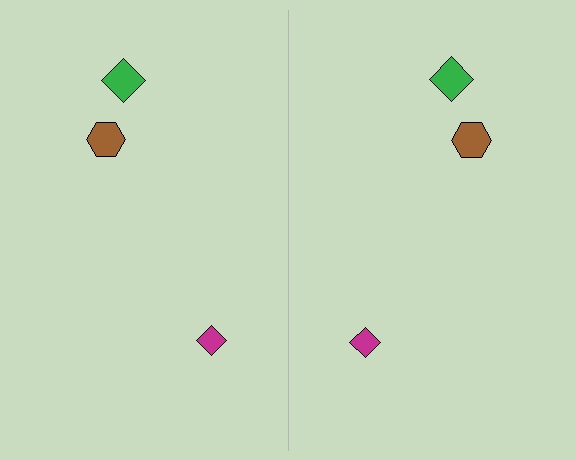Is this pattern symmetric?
Yes, this pattern has bilateral (reflection) symmetry.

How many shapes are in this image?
There are 6 shapes in this image.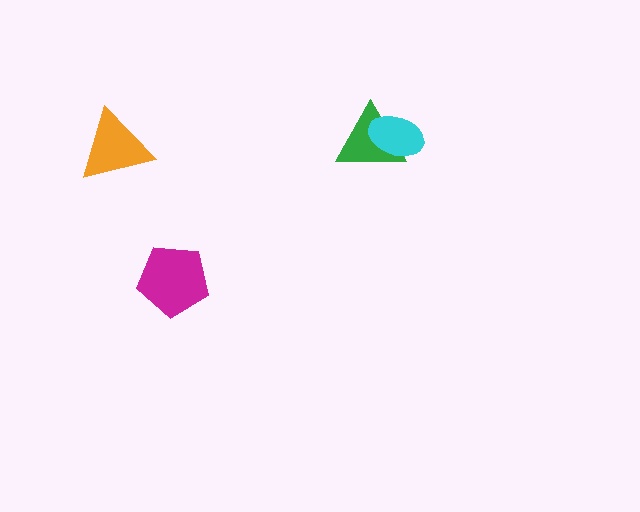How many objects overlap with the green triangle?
1 object overlaps with the green triangle.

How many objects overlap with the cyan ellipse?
1 object overlaps with the cyan ellipse.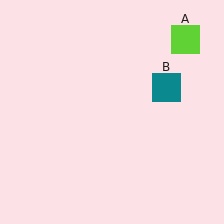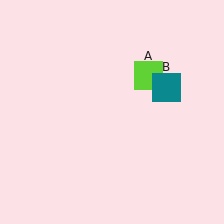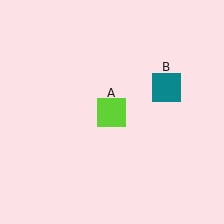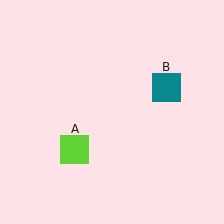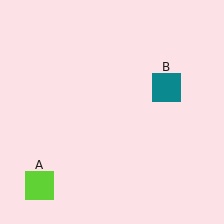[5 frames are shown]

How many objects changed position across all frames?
1 object changed position: lime square (object A).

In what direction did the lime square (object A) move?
The lime square (object A) moved down and to the left.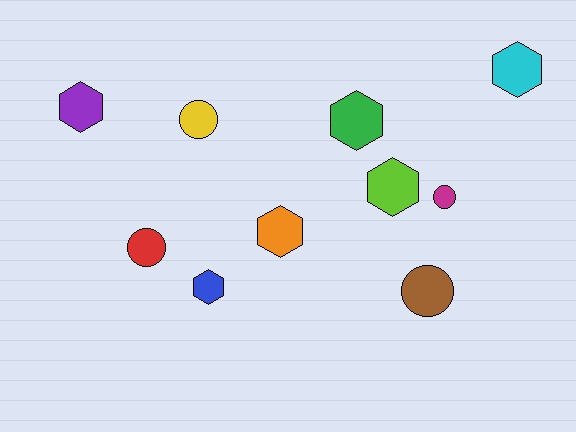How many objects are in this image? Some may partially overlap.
There are 10 objects.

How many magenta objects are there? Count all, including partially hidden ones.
There is 1 magenta object.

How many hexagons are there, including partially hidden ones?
There are 6 hexagons.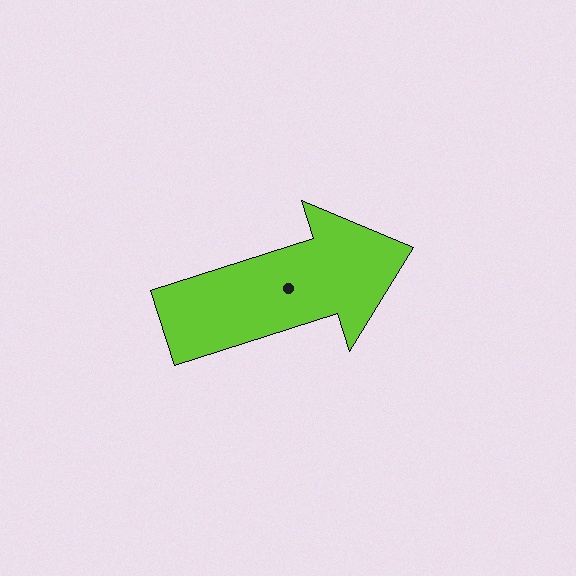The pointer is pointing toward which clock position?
Roughly 2 o'clock.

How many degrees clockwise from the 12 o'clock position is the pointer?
Approximately 72 degrees.